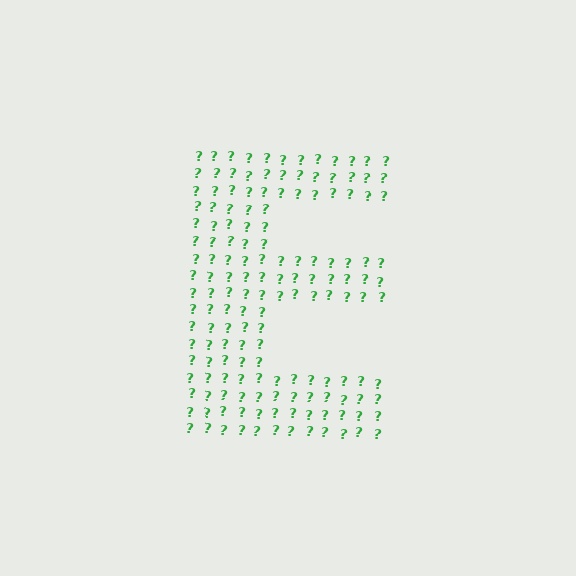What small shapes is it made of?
It is made of small question marks.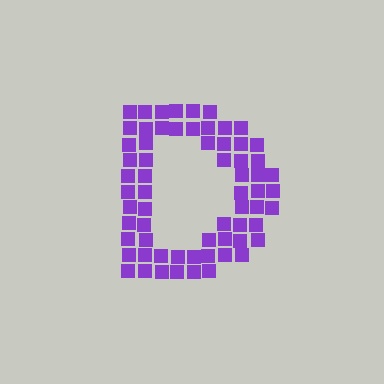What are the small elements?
The small elements are squares.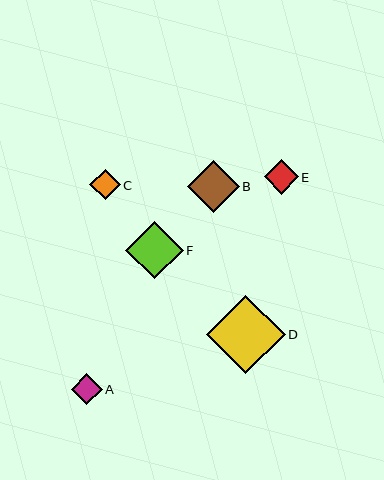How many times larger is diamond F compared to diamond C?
Diamond F is approximately 1.9 times the size of diamond C.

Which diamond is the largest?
Diamond D is the largest with a size of approximately 79 pixels.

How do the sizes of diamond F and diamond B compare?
Diamond F and diamond B are approximately the same size.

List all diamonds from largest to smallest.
From largest to smallest: D, F, B, E, A, C.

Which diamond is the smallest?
Diamond C is the smallest with a size of approximately 31 pixels.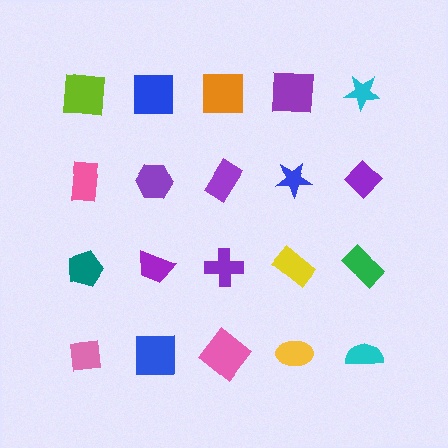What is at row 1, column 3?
An orange square.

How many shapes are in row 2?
5 shapes.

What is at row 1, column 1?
A lime square.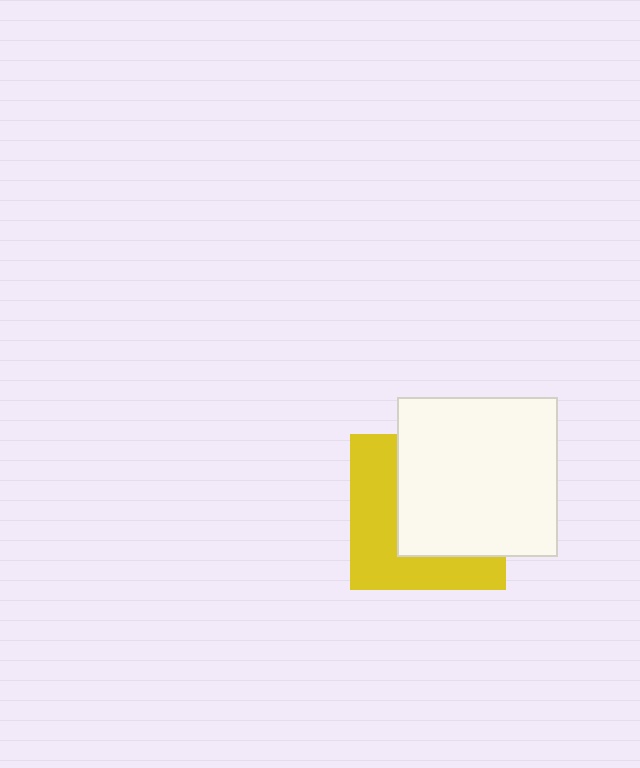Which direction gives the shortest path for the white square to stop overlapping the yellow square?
Moving toward the upper-right gives the shortest separation.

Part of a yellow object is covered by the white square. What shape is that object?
It is a square.